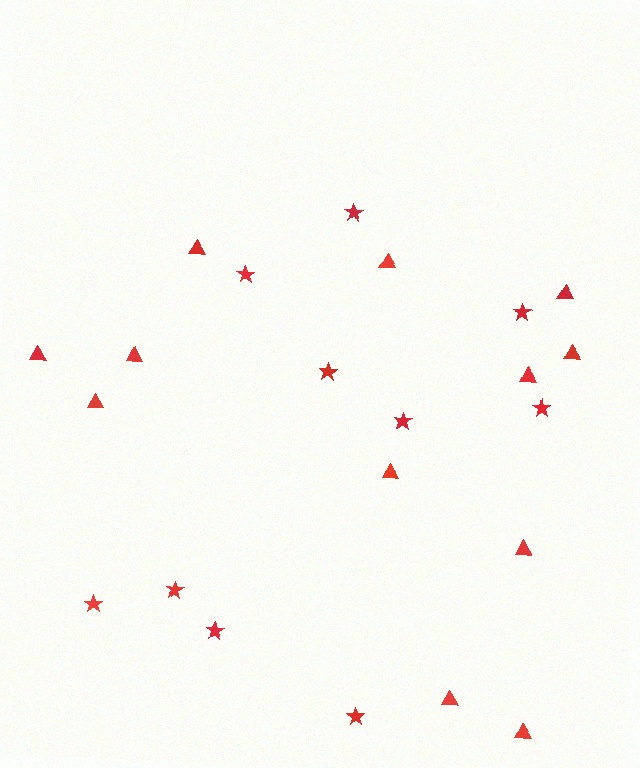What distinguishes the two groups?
There are 2 groups: one group of stars (10) and one group of triangles (12).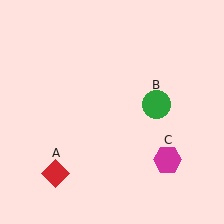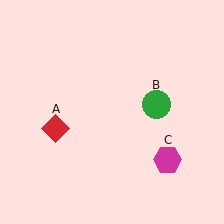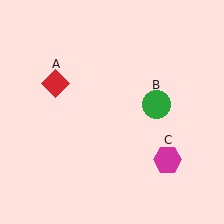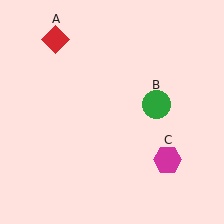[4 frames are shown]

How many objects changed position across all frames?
1 object changed position: red diamond (object A).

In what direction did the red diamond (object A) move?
The red diamond (object A) moved up.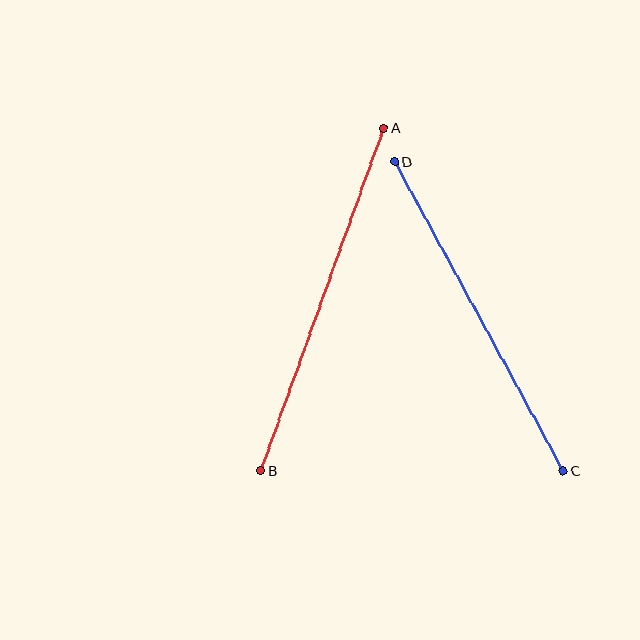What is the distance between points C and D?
The distance is approximately 352 pixels.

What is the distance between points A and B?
The distance is approximately 364 pixels.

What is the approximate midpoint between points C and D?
The midpoint is at approximately (479, 317) pixels.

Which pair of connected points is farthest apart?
Points A and B are farthest apart.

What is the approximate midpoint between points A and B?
The midpoint is at approximately (323, 300) pixels.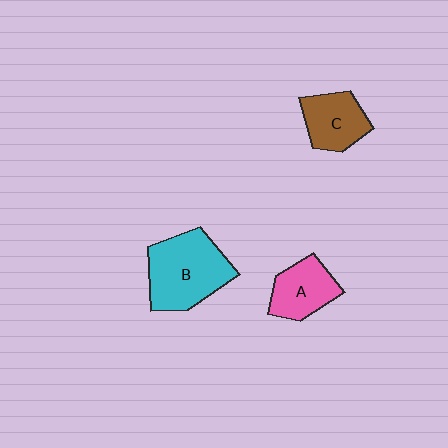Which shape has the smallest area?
Shape A (pink).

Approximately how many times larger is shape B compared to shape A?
Approximately 1.7 times.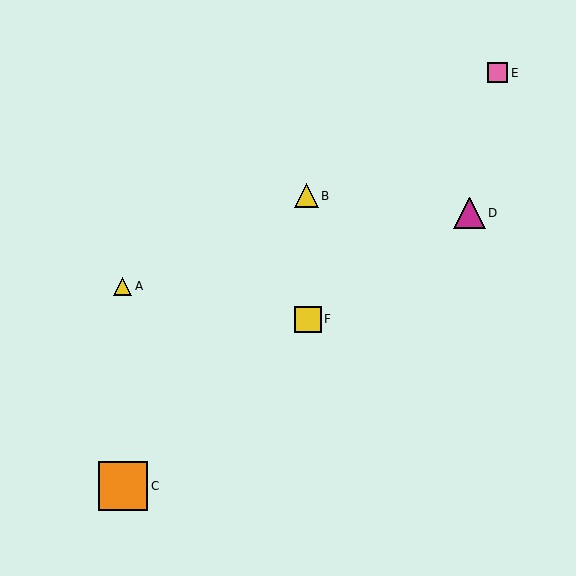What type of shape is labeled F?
Shape F is a yellow square.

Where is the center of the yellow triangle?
The center of the yellow triangle is at (122, 286).